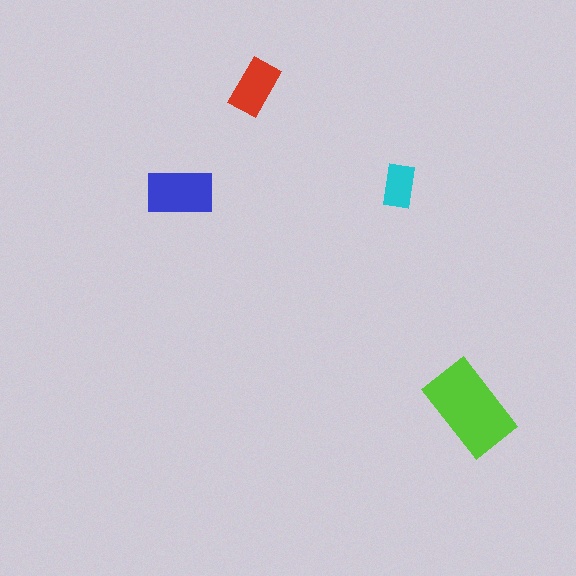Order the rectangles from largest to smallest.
the lime one, the blue one, the red one, the cyan one.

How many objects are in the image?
There are 4 objects in the image.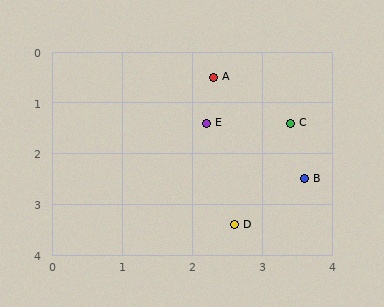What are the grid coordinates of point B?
Point B is at approximately (3.6, 2.5).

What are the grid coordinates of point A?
Point A is at approximately (2.3, 0.5).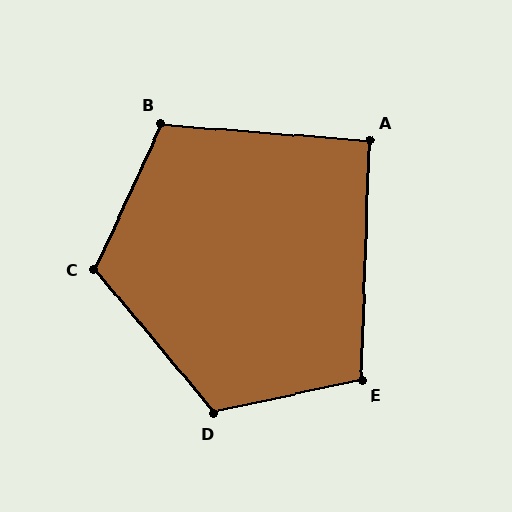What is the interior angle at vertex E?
Approximately 105 degrees (obtuse).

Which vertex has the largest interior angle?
D, at approximately 117 degrees.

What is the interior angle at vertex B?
Approximately 110 degrees (obtuse).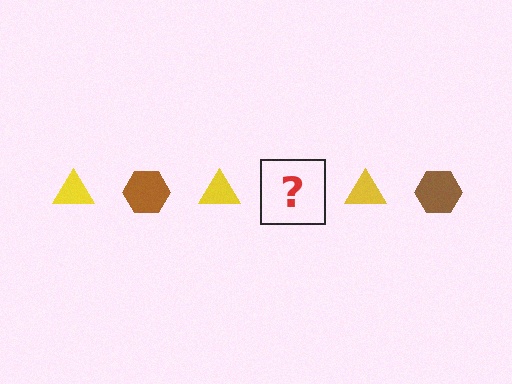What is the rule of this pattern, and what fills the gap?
The rule is that the pattern alternates between yellow triangle and brown hexagon. The gap should be filled with a brown hexagon.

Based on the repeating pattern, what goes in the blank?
The blank should be a brown hexagon.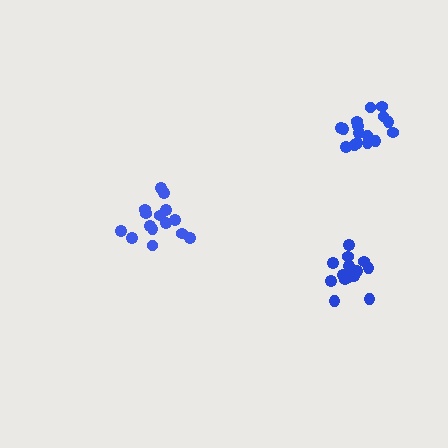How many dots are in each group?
Group 1: 15 dots, Group 2: 16 dots, Group 3: 16 dots (47 total).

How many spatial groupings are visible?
There are 3 spatial groupings.